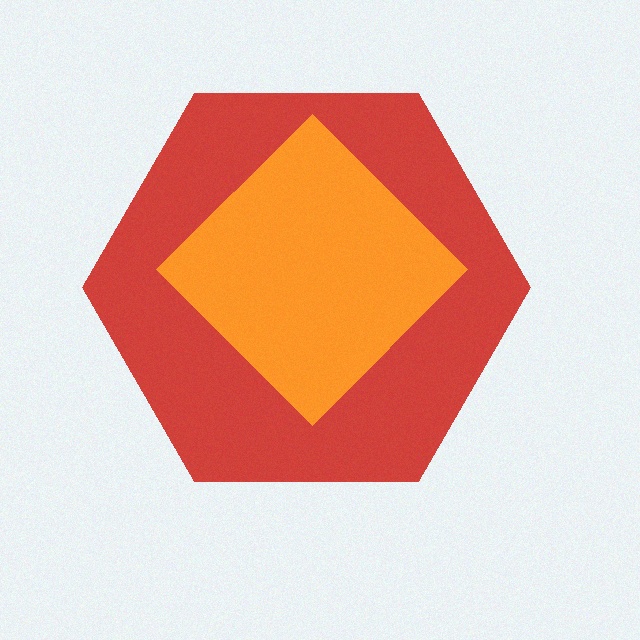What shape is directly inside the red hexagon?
The orange diamond.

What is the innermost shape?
The orange diamond.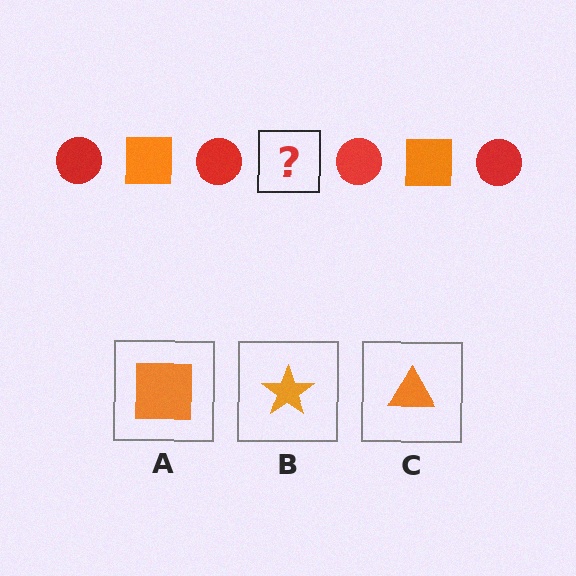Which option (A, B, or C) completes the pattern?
A.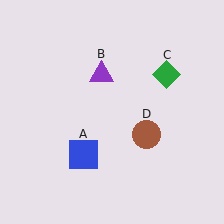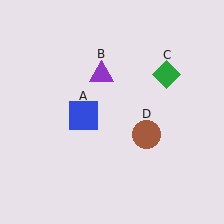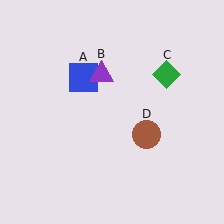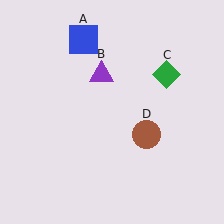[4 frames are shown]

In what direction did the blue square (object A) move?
The blue square (object A) moved up.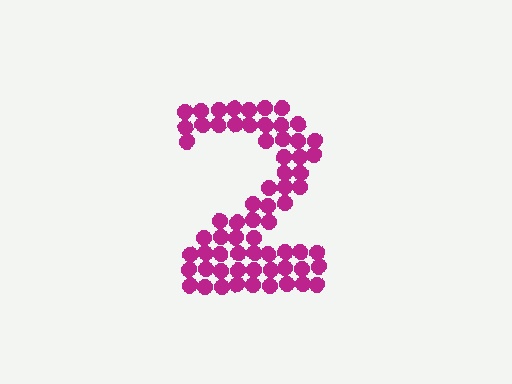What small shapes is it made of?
It is made of small circles.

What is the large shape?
The large shape is the digit 2.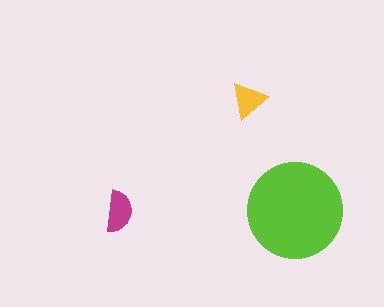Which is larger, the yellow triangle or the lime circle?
The lime circle.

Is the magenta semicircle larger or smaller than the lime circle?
Smaller.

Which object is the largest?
The lime circle.